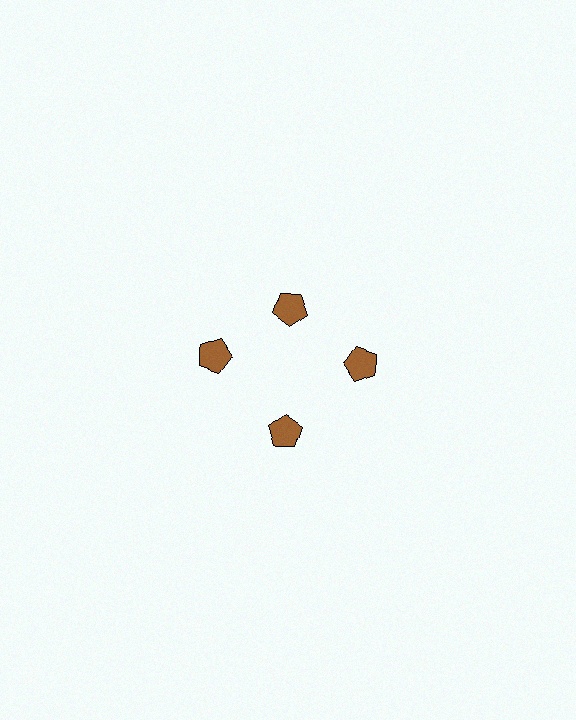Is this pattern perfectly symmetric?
No. The 4 brown pentagons are arranged in a ring, but one element near the 12 o'clock position is pulled inward toward the center, breaking the 4-fold rotational symmetry.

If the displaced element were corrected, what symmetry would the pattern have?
It would have 4-fold rotational symmetry — the pattern would map onto itself every 90 degrees.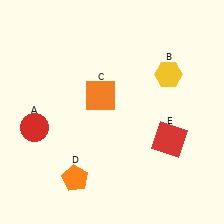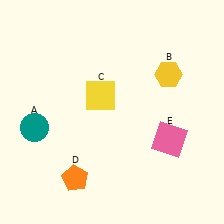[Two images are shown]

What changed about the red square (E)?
In Image 1, E is red. In Image 2, it changed to pink.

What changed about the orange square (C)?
In Image 1, C is orange. In Image 2, it changed to yellow.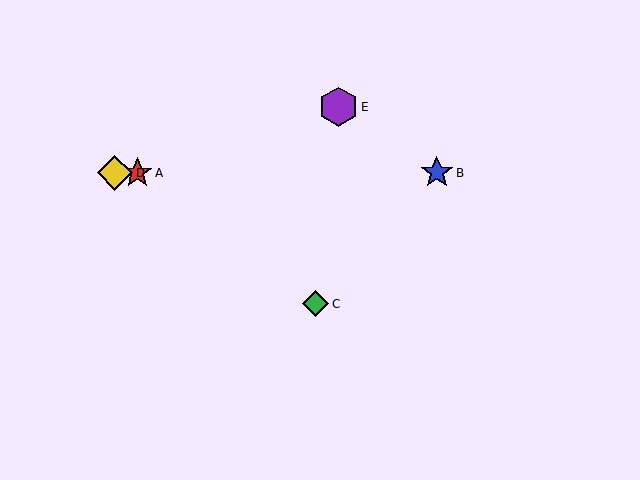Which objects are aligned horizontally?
Objects A, B, D are aligned horizontally.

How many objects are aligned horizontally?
3 objects (A, B, D) are aligned horizontally.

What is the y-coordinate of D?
Object D is at y≈173.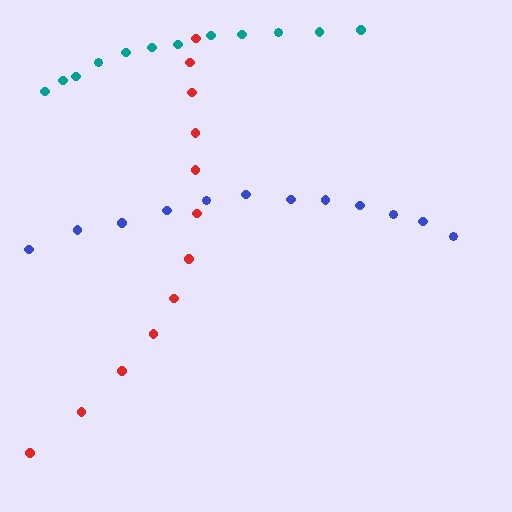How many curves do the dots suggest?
There are 3 distinct paths.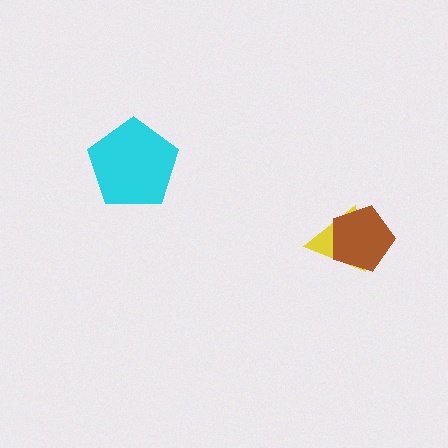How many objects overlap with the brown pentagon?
1 object overlaps with the brown pentagon.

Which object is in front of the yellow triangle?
The brown pentagon is in front of the yellow triangle.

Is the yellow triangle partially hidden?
Yes, it is partially covered by another shape.